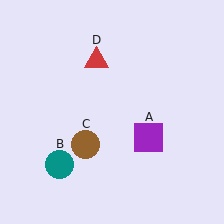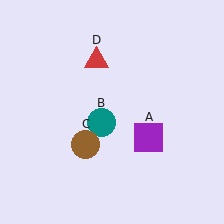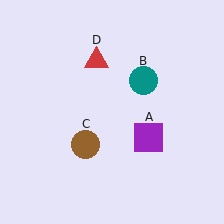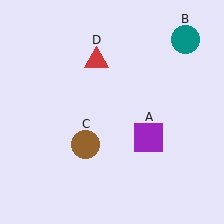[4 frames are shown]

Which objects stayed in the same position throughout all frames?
Purple square (object A) and brown circle (object C) and red triangle (object D) remained stationary.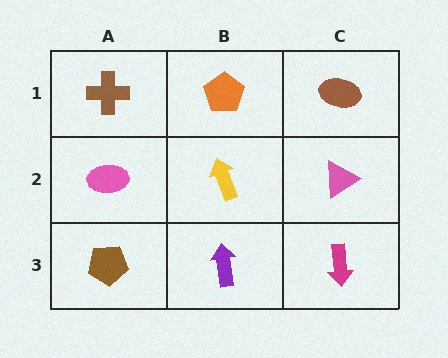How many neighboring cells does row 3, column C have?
2.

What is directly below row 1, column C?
A pink triangle.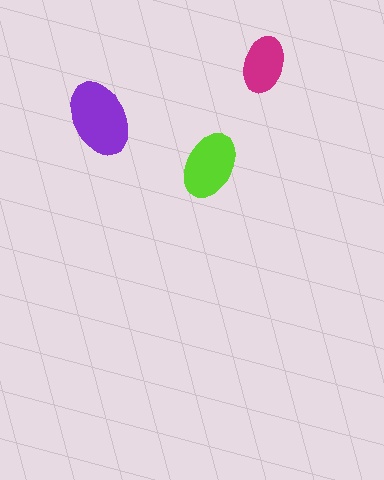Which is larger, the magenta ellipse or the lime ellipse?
The lime one.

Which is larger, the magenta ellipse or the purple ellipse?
The purple one.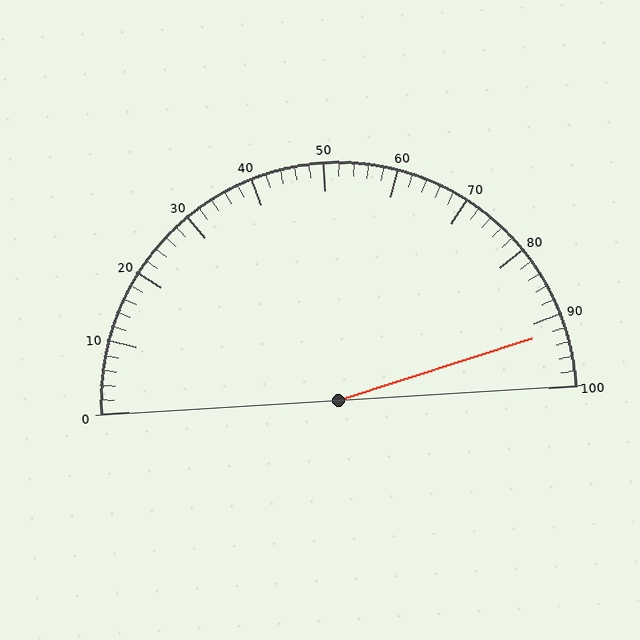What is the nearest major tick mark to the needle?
The nearest major tick mark is 90.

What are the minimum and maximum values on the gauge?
The gauge ranges from 0 to 100.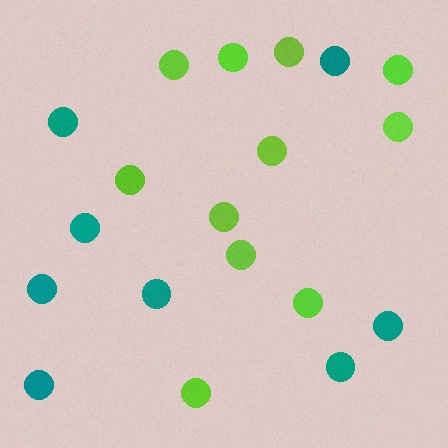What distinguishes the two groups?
There are 2 groups: one group of lime circles (11) and one group of teal circles (8).